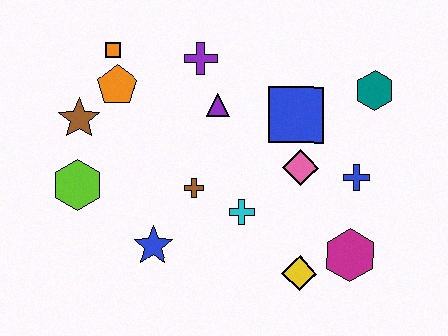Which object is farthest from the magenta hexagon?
The orange square is farthest from the magenta hexagon.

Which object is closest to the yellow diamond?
The magenta hexagon is closest to the yellow diamond.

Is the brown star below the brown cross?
No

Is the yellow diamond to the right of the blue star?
Yes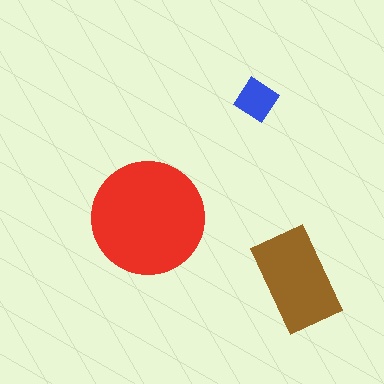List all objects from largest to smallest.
The red circle, the brown rectangle, the blue diamond.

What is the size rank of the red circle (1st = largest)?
1st.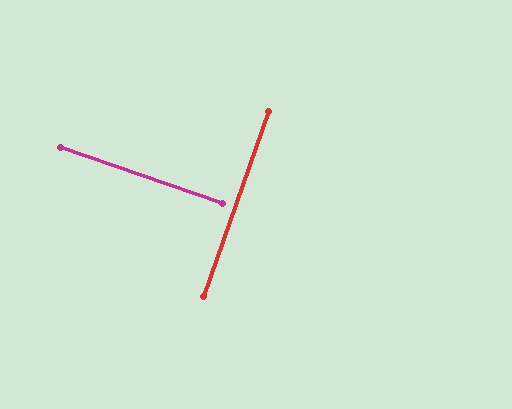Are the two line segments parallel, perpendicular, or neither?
Perpendicular — they meet at approximately 90°.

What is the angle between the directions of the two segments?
Approximately 90 degrees.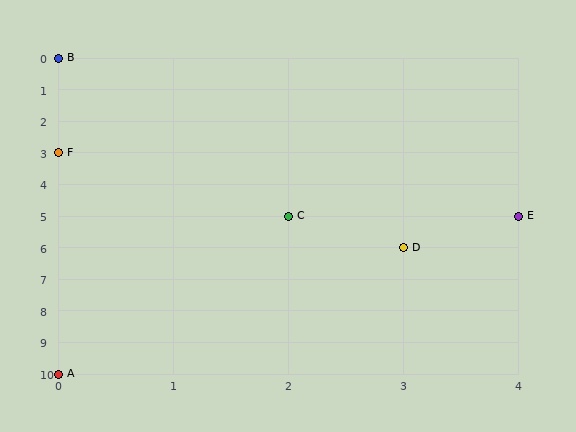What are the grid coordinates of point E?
Point E is at grid coordinates (4, 5).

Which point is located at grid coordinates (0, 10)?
Point A is at (0, 10).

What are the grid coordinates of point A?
Point A is at grid coordinates (0, 10).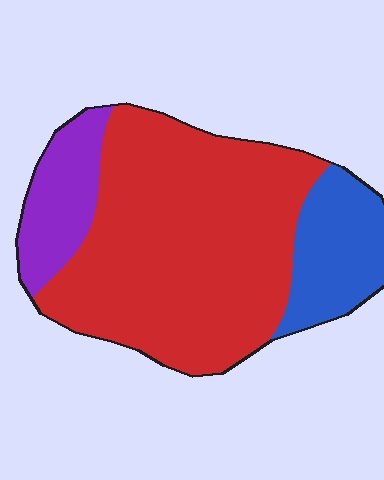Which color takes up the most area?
Red, at roughly 70%.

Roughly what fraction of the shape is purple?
Purple covers about 15% of the shape.